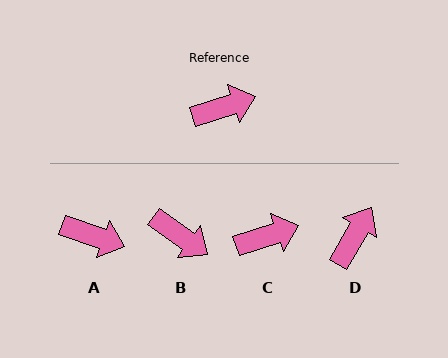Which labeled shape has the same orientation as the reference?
C.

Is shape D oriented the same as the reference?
No, it is off by about 42 degrees.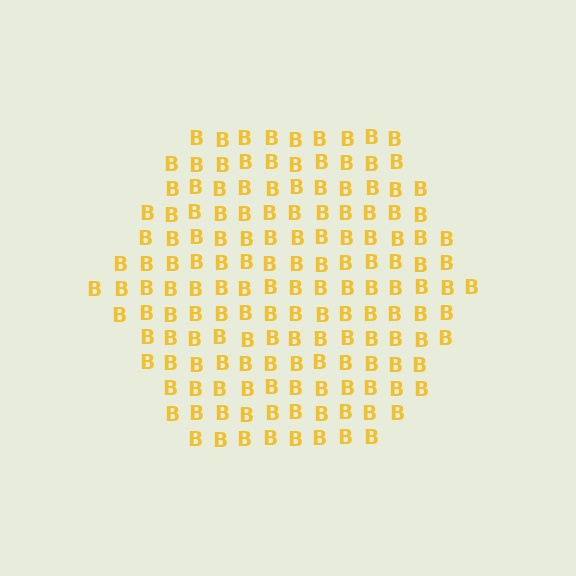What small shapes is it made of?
It is made of small letter B's.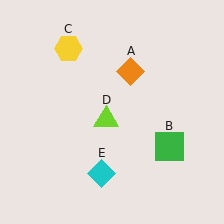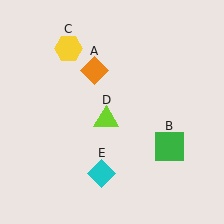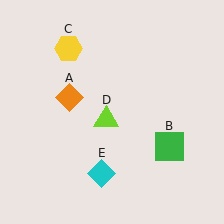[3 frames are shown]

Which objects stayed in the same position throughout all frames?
Green square (object B) and yellow hexagon (object C) and lime triangle (object D) and cyan diamond (object E) remained stationary.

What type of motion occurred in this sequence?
The orange diamond (object A) rotated counterclockwise around the center of the scene.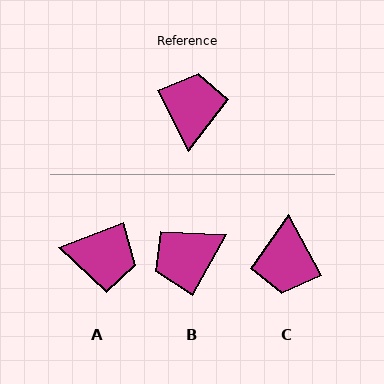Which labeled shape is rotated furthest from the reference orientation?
C, about 178 degrees away.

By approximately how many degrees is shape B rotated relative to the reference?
Approximately 125 degrees counter-clockwise.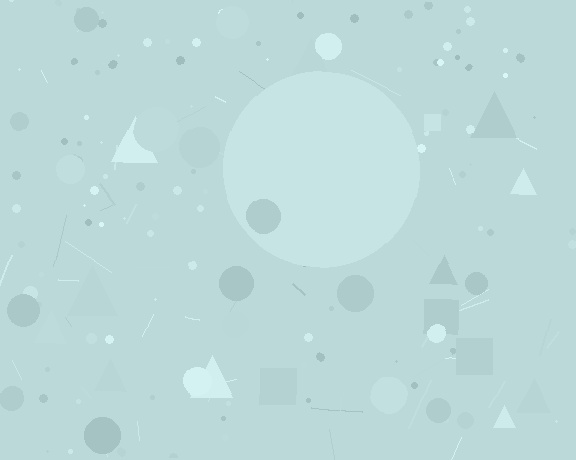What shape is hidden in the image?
A circle is hidden in the image.